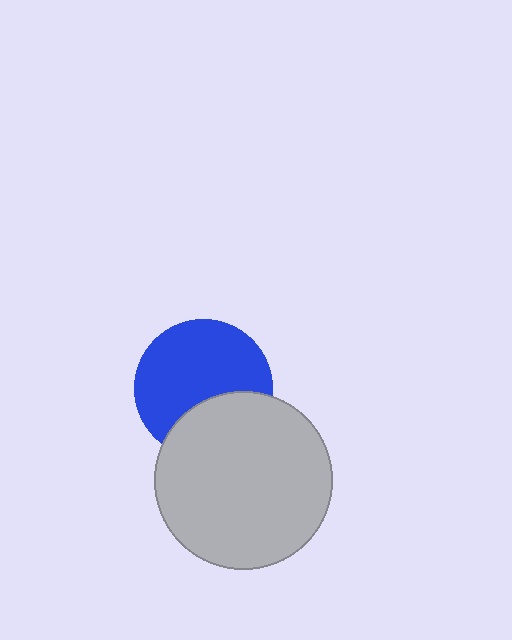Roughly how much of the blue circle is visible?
Most of it is visible (roughly 67%).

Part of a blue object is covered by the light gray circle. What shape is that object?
It is a circle.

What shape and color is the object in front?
The object in front is a light gray circle.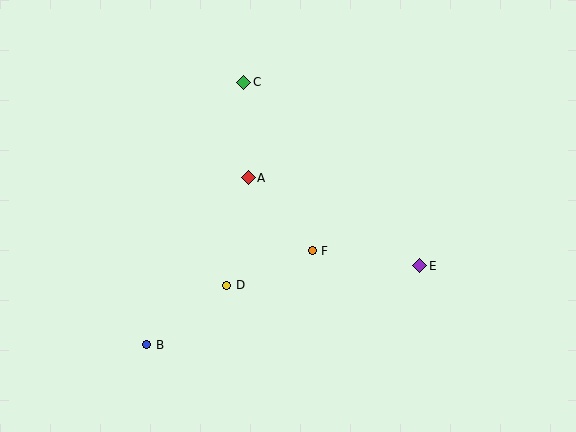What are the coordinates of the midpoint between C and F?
The midpoint between C and F is at (278, 166).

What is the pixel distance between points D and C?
The distance between D and C is 204 pixels.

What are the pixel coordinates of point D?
Point D is at (227, 285).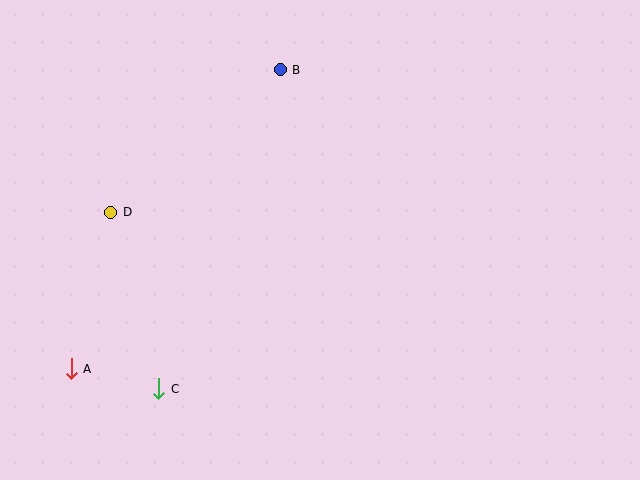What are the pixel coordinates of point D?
Point D is at (111, 212).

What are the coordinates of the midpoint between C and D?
The midpoint between C and D is at (135, 301).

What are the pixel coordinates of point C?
Point C is at (159, 389).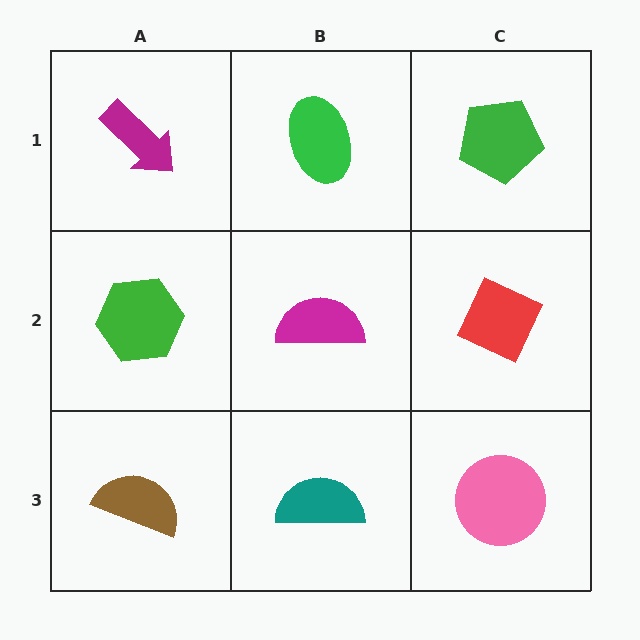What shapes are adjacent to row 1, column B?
A magenta semicircle (row 2, column B), a magenta arrow (row 1, column A), a green pentagon (row 1, column C).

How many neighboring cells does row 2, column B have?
4.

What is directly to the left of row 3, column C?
A teal semicircle.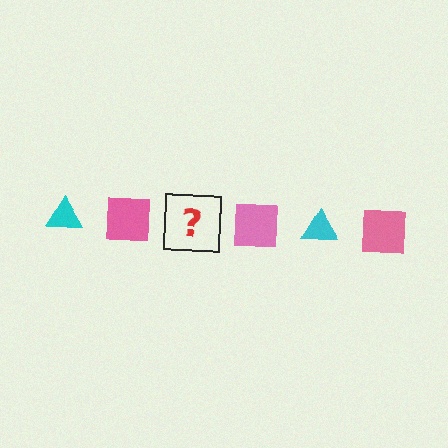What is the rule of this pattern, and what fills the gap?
The rule is that the pattern alternates between cyan triangle and pink square. The gap should be filled with a cyan triangle.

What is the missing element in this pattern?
The missing element is a cyan triangle.